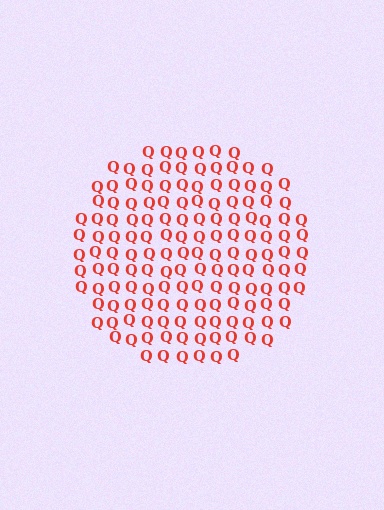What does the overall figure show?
The overall figure shows a circle.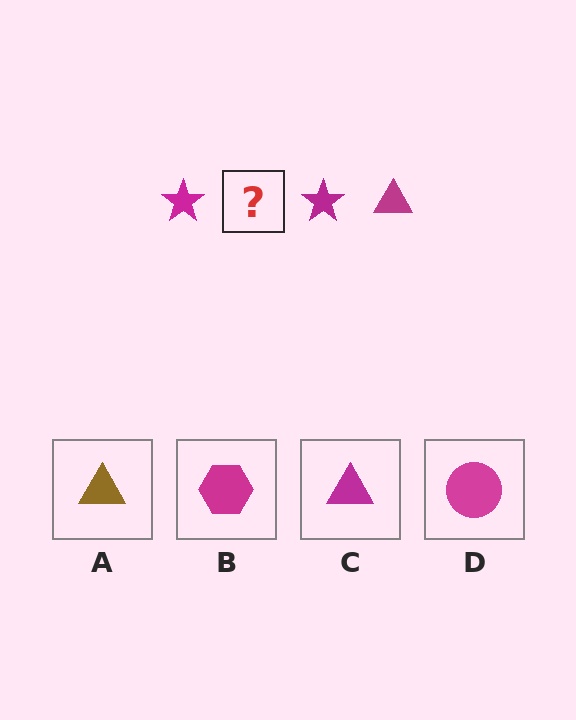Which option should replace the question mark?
Option C.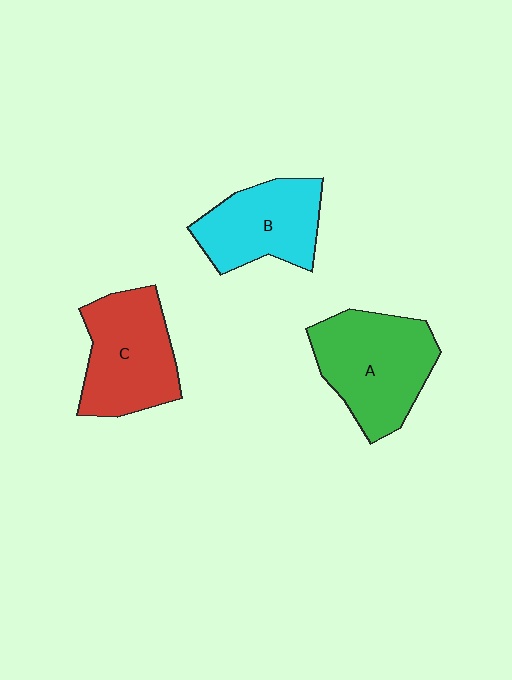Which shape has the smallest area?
Shape B (cyan).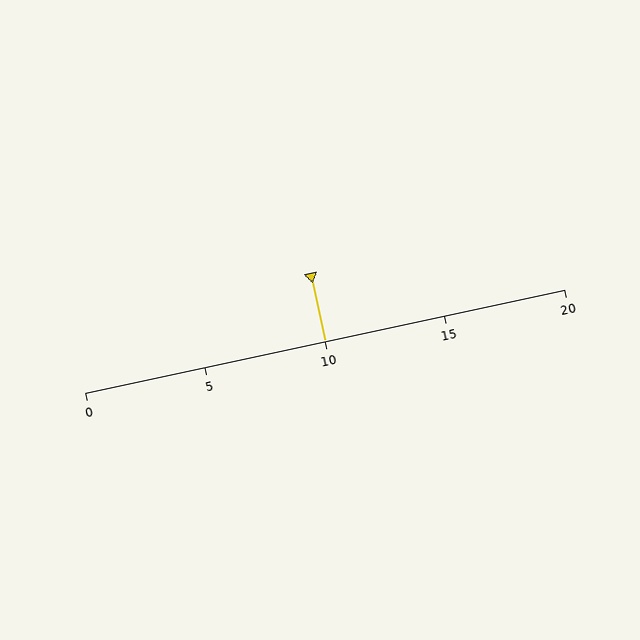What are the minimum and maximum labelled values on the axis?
The axis runs from 0 to 20.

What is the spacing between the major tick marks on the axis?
The major ticks are spaced 5 apart.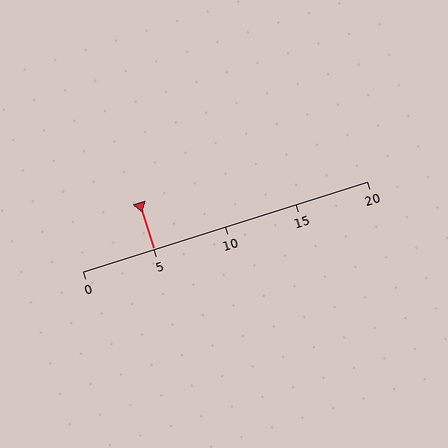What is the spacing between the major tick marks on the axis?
The major ticks are spaced 5 apart.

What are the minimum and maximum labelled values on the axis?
The axis runs from 0 to 20.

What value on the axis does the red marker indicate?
The marker indicates approximately 5.